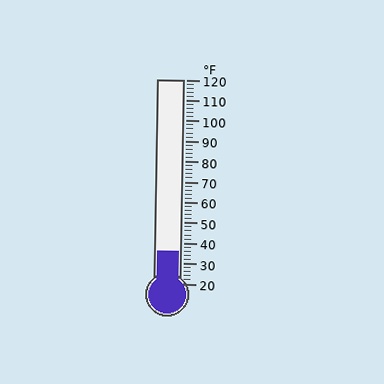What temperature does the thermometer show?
The thermometer shows approximately 36°F.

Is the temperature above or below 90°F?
The temperature is below 90°F.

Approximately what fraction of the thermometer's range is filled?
The thermometer is filled to approximately 15% of its range.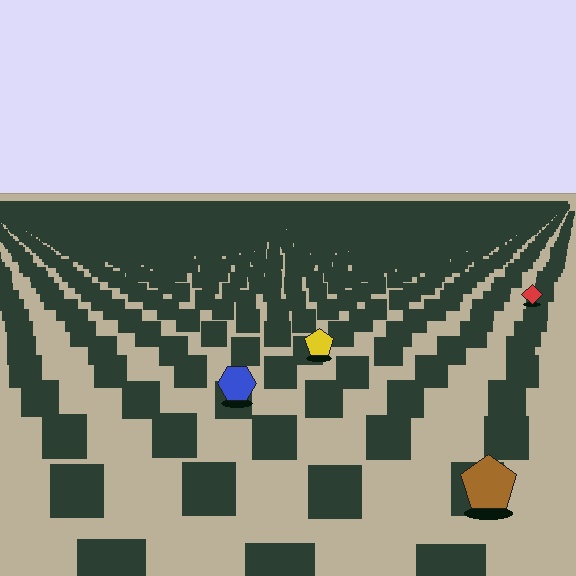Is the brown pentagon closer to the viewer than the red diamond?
Yes. The brown pentagon is closer — you can tell from the texture gradient: the ground texture is coarser near it.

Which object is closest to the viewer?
The brown pentagon is closest. The texture marks near it are larger and more spread out.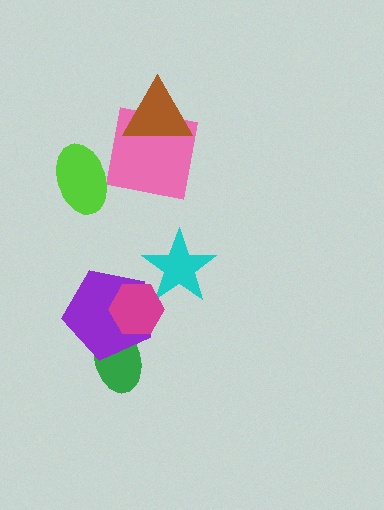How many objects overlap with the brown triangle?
1 object overlaps with the brown triangle.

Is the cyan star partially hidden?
Yes, it is partially covered by another shape.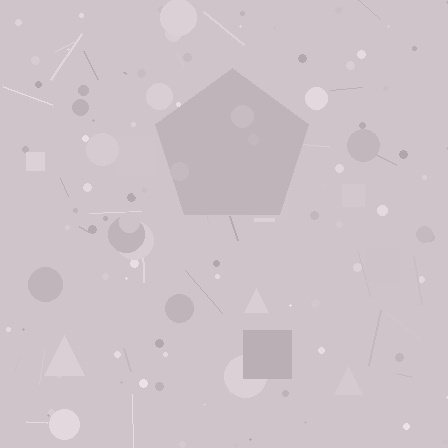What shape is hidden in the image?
A pentagon is hidden in the image.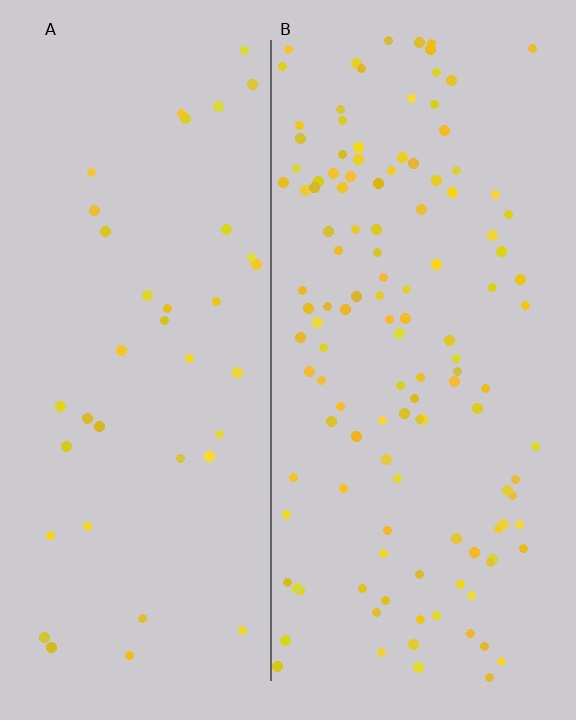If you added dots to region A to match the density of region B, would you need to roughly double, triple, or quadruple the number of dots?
Approximately triple.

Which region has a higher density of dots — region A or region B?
B (the right).